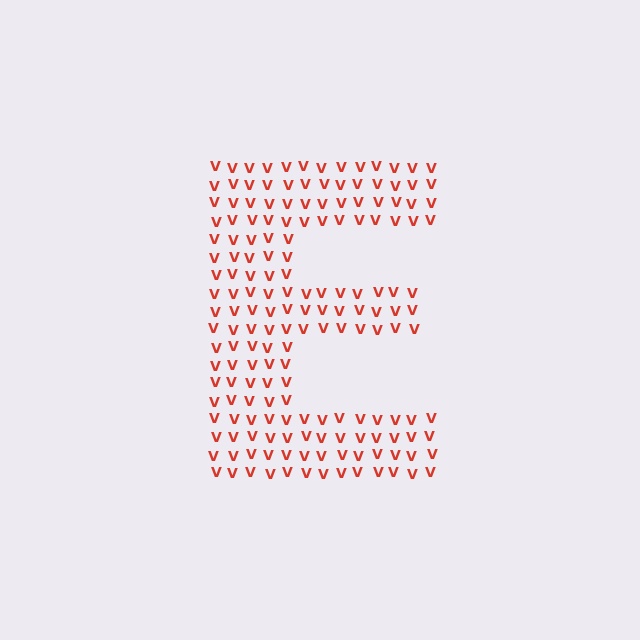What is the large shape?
The large shape is the letter E.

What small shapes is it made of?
It is made of small letter V's.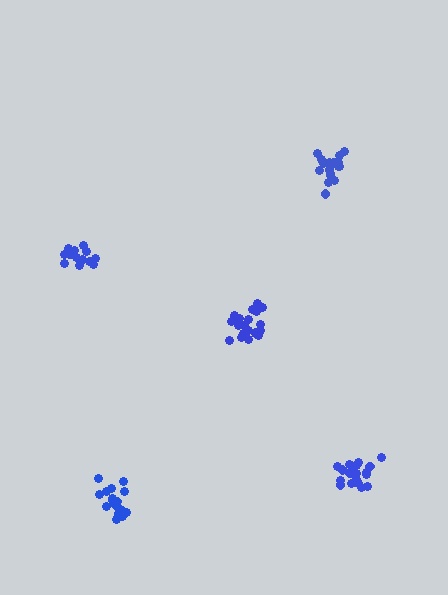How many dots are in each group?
Group 1: 15 dots, Group 2: 20 dots, Group 3: 20 dots, Group 4: 18 dots, Group 5: 20 dots (93 total).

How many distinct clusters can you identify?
There are 5 distinct clusters.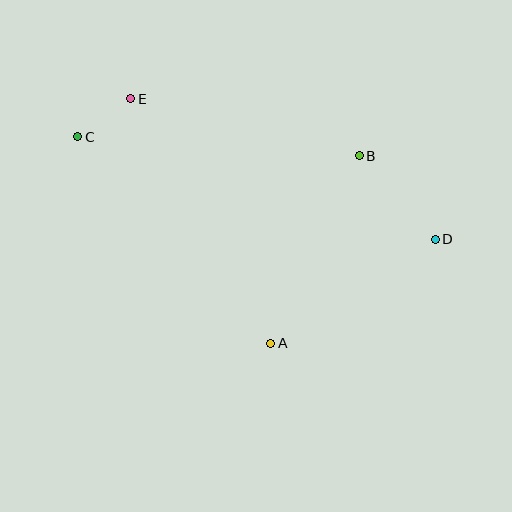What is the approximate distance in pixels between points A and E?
The distance between A and E is approximately 282 pixels.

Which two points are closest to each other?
Points C and E are closest to each other.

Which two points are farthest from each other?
Points C and D are farthest from each other.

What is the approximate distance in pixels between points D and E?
The distance between D and E is approximately 335 pixels.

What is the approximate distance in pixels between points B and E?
The distance between B and E is approximately 236 pixels.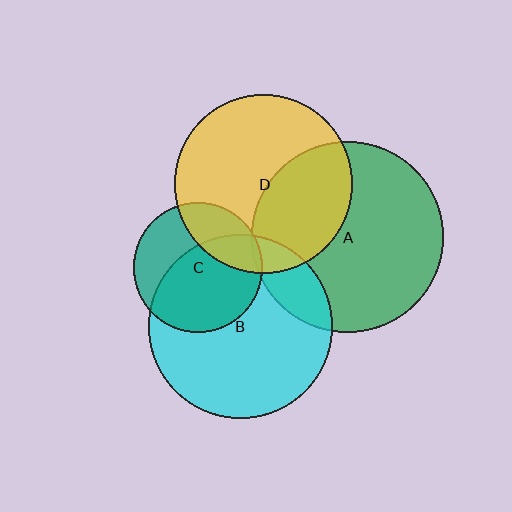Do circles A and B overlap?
Yes.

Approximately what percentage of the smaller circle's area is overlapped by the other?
Approximately 15%.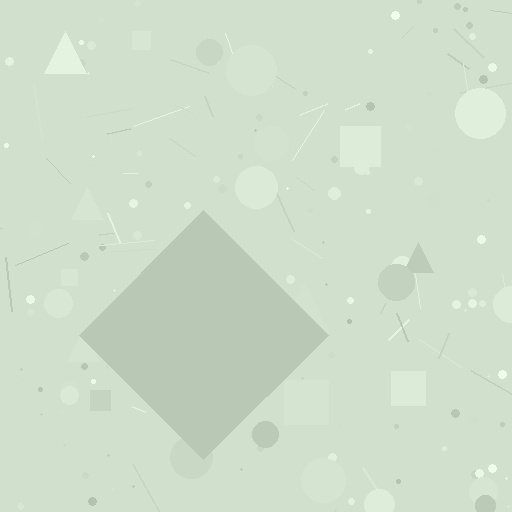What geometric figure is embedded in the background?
A diamond is embedded in the background.